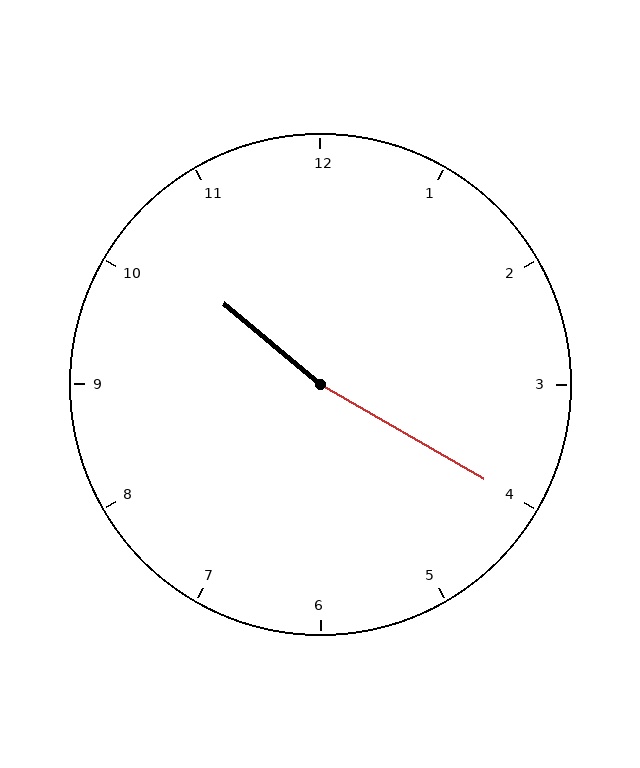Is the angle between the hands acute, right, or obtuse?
It is obtuse.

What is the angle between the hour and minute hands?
Approximately 170 degrees.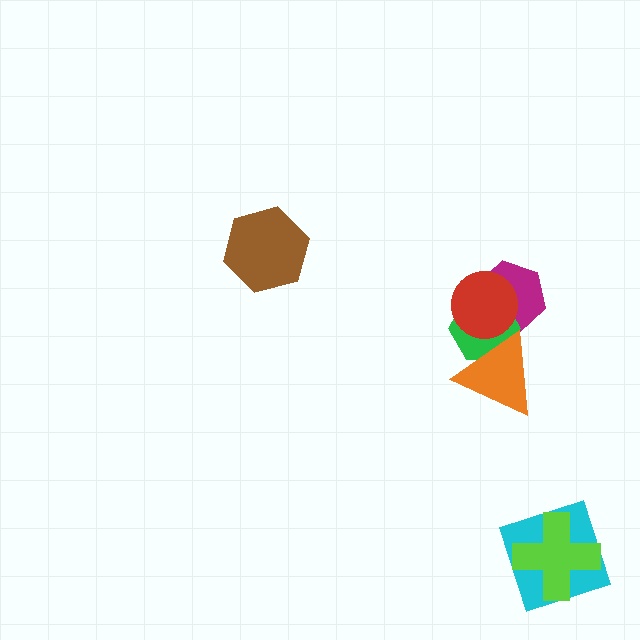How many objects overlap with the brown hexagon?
0 objects overlap with the brown hexagon.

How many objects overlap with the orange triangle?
2 objects overlap with the orange triangle.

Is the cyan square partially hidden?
Yes, it is partially covered by another shape.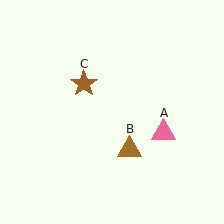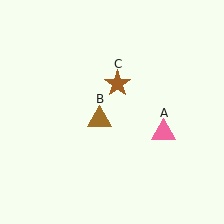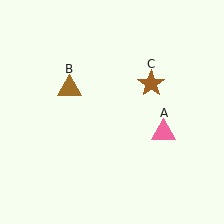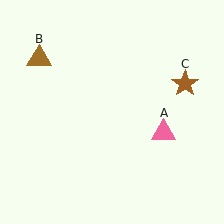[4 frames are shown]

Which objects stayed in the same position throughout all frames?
Pink triangle (object A) remained stationary.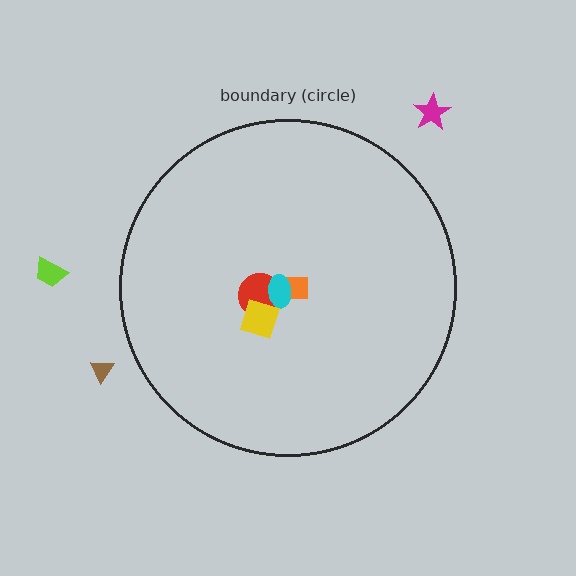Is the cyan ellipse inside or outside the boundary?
Inside.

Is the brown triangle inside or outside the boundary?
Outside.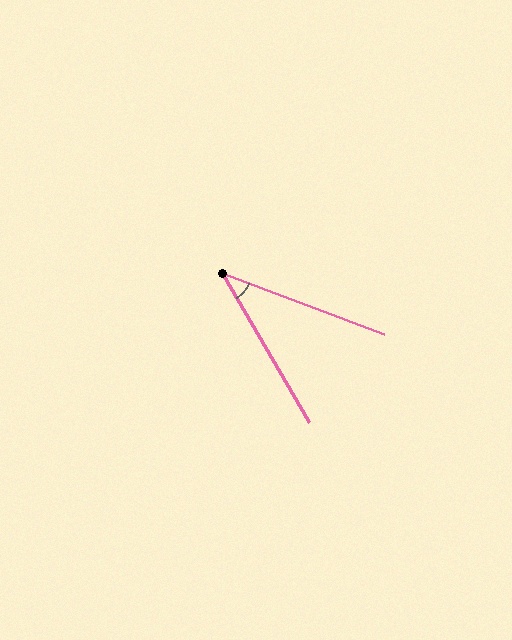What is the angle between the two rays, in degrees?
Approximately 39 degrees.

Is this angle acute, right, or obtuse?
It is acute.